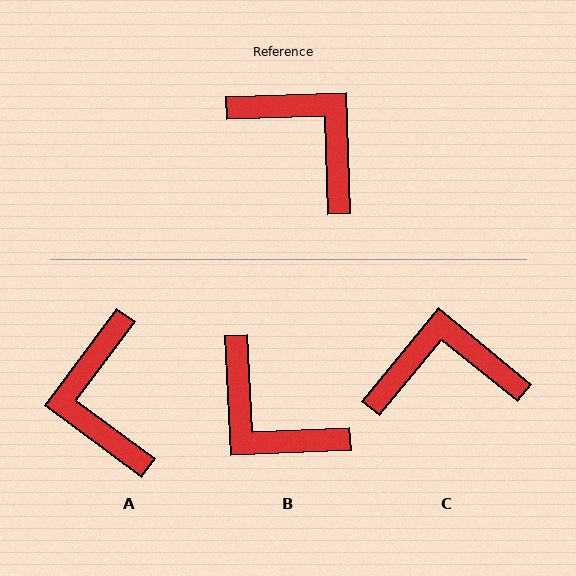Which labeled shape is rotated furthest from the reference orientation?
B, about 179 degrees away.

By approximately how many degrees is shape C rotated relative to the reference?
Approximately 49 degrees counter-clockwise.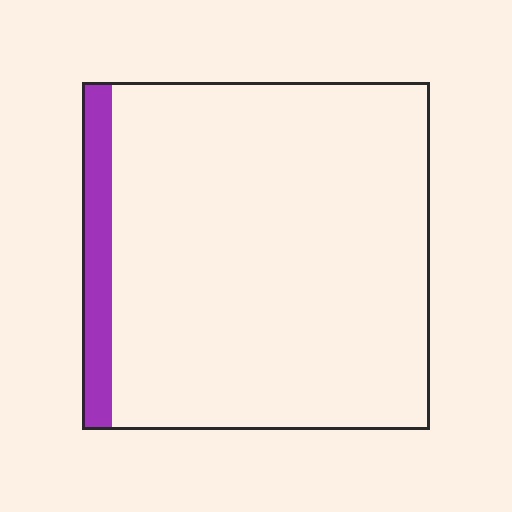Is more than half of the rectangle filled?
No.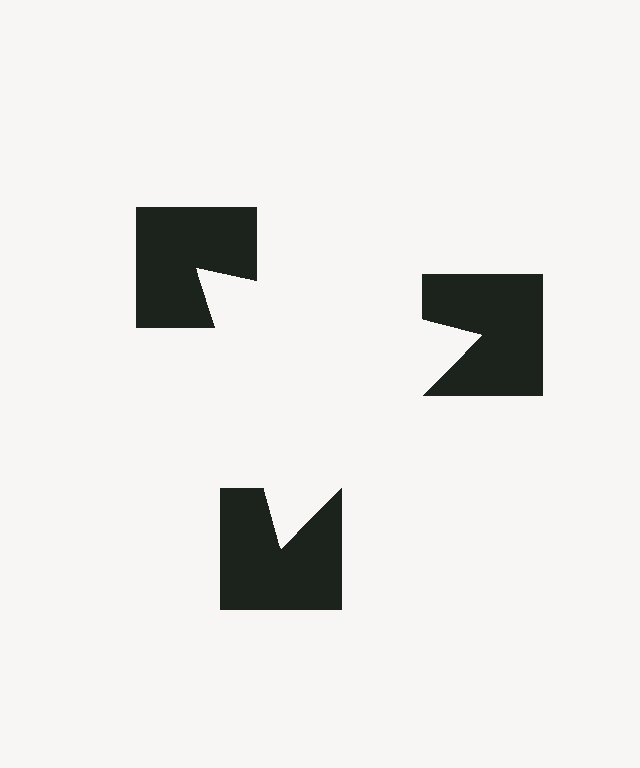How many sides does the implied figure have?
3 sides.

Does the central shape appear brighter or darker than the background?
It typically appears slightly brighter than the background, even though no actual brightness change is drawn.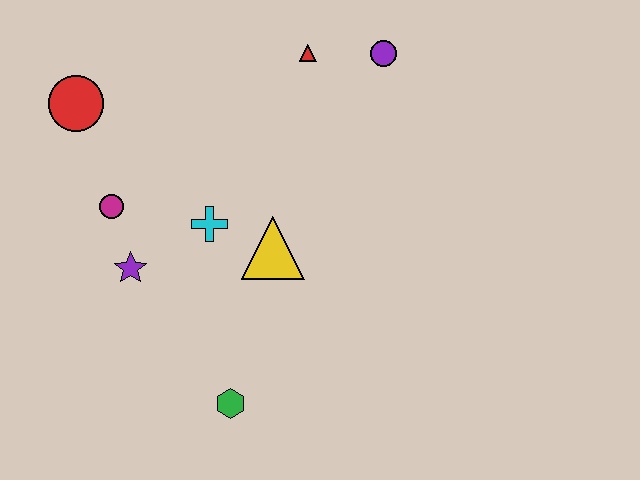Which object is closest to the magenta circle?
The purple star is closest to the magenta circle.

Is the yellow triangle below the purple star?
No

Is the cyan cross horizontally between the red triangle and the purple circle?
No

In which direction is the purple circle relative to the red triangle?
The purple circle is to the right of the red triangle.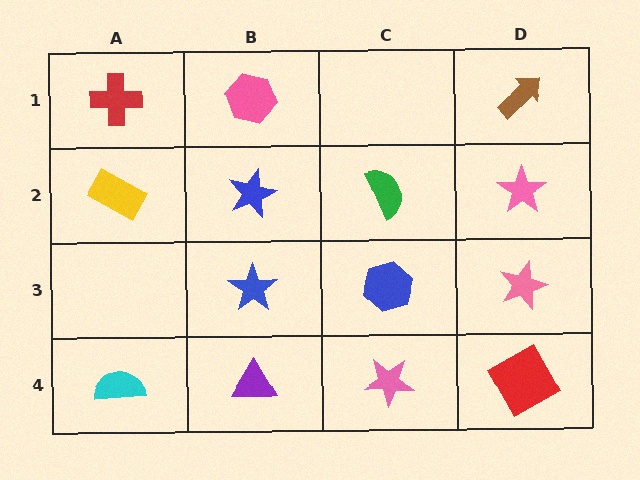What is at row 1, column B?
A pink hexagon.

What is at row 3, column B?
A blue star.